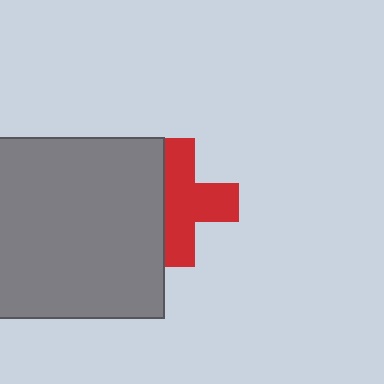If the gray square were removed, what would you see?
You would see the complete red cross.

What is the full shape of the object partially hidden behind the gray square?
The partially hidden object is a red cross.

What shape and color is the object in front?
The object in front is a gray square.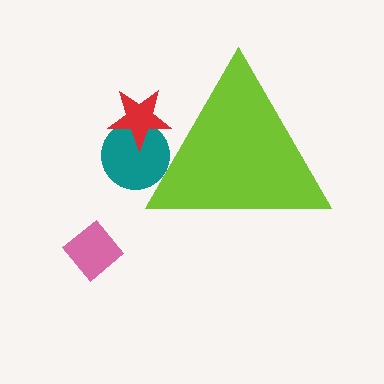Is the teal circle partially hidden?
Yes, the teal circle is partially hidden behind the lime triangle.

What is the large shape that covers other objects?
A lime triangle.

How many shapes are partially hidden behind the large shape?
2 shapes are partially hidden.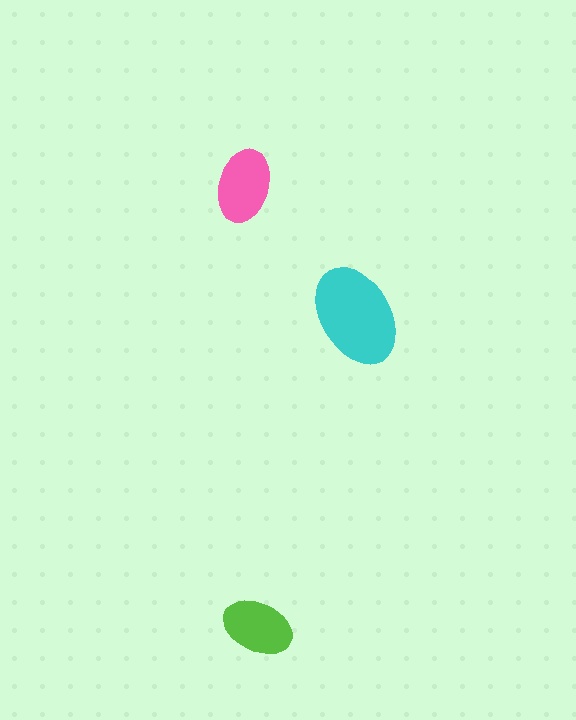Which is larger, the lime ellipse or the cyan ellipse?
The cyan one.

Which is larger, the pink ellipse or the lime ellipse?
The pink one.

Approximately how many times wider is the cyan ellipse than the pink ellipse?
About 1.5 times wider.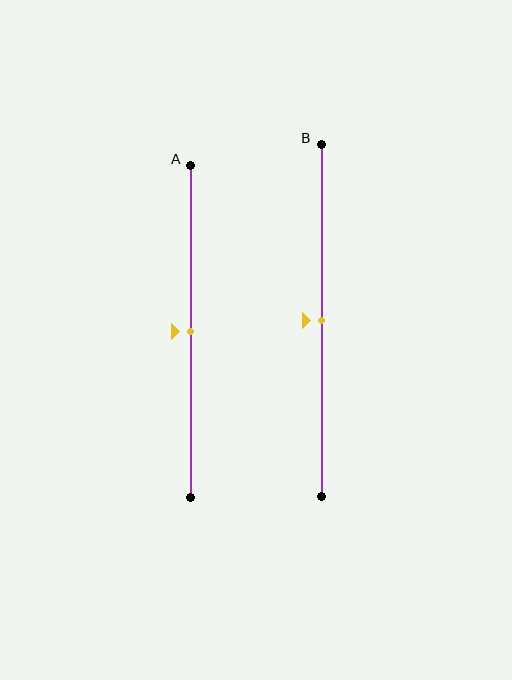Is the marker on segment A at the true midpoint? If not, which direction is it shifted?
Yes, the marker on segment A is at the true midpoint.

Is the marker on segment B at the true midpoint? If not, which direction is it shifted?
Yes, the marker on segment B is at the true midpoint.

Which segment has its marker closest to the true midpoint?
Segment A has its marker closest to the true midpoint.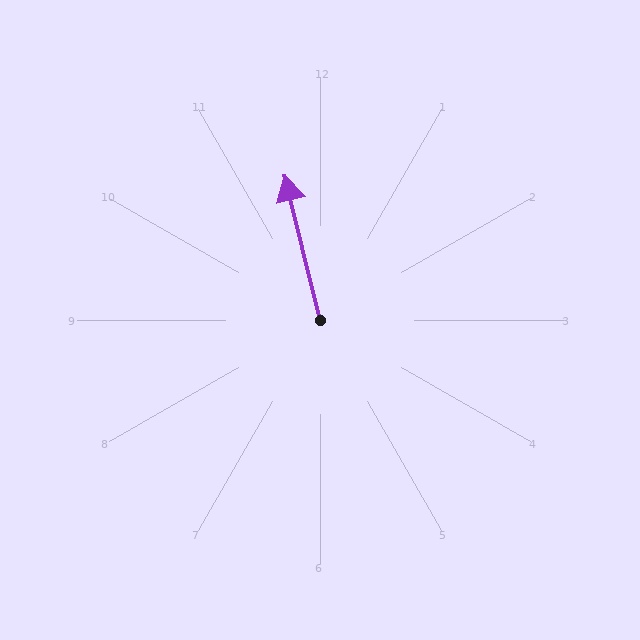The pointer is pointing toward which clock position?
Roughly 12 o'clock.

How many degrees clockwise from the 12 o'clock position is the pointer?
Approximately 346 degrees.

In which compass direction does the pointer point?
North.